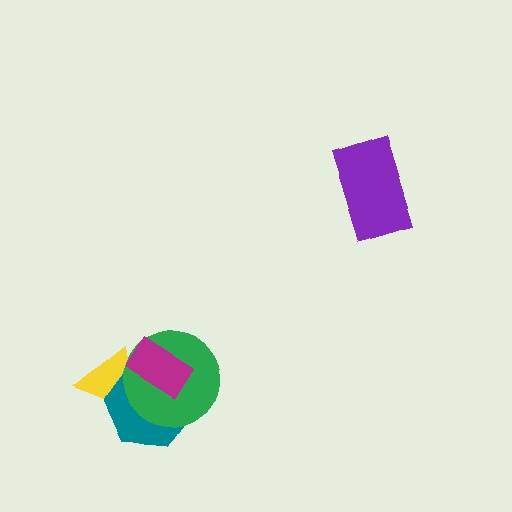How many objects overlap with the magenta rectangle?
3 objects overlap with the magenta rectangle.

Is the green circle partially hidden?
Yes, it is partially covered by another shape.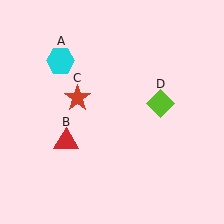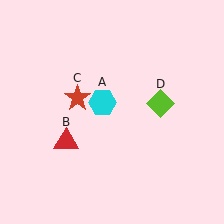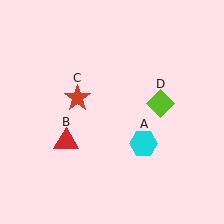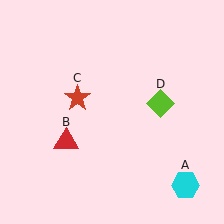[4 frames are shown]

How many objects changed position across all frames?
1 object changed position: cyan hexagon (object A).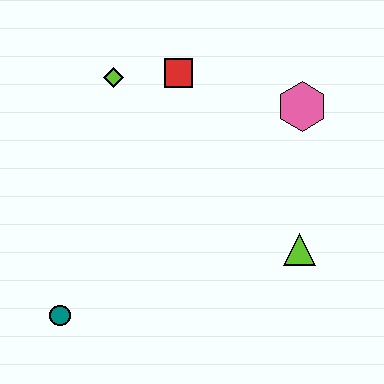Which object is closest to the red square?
The lime diamond is closest to the red square.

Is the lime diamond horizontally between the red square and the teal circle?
Yes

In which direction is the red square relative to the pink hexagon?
The red square is to the left of the pink hexagon.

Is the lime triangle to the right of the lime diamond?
Yes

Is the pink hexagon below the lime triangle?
No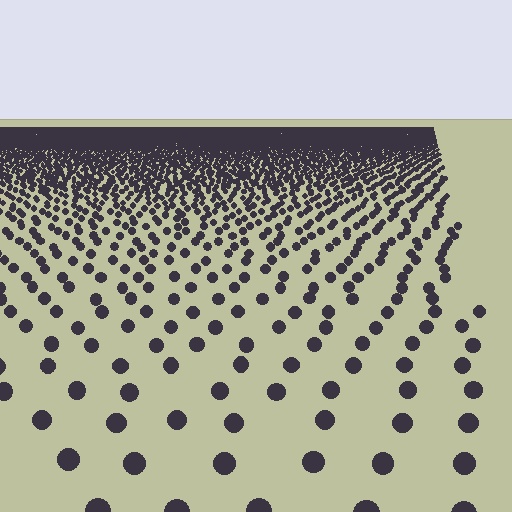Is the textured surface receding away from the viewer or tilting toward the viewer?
The surface is receding away from the viewer. Texture elements get smaller and denser toward the top.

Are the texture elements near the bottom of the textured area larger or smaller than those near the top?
Larger. Near the bottom, elements are closer to the viewer and appear at a bigger on-screen size.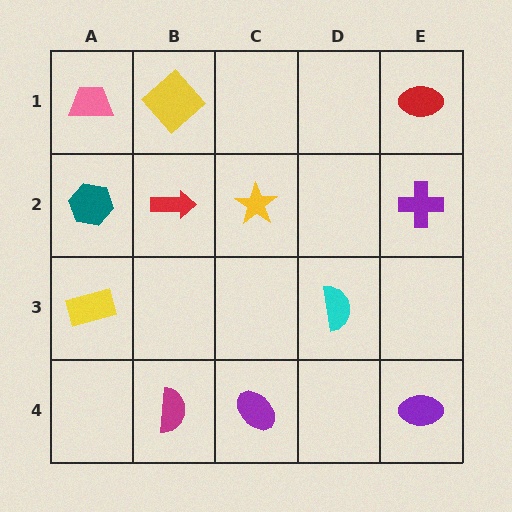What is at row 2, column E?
A purple cross.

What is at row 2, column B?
A red arrow.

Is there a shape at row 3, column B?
No, that cell is empty.